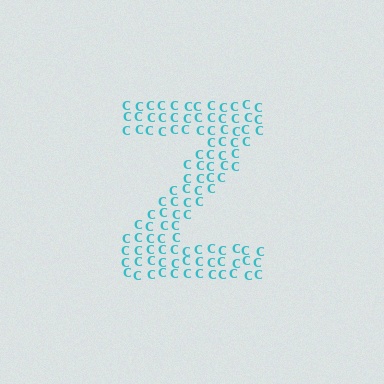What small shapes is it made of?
It is made of small letter C's.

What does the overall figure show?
The overall figure shows the letter Z.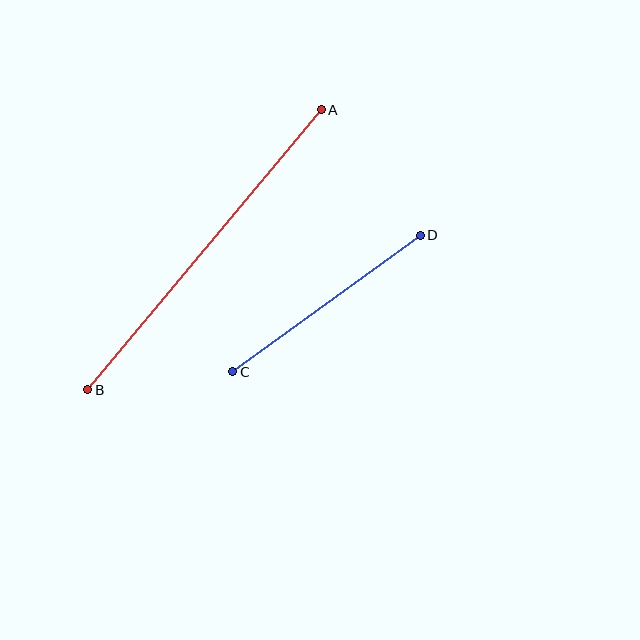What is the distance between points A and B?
The distance is approximately 365 pixels.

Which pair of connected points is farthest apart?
Points A and B are farthest apart.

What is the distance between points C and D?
The distance is approximately 231 pixels.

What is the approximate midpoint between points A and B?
The midpoint is at approximately (205, 250) pixels.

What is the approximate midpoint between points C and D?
The midpoint is at approximately (327, 303) pixels.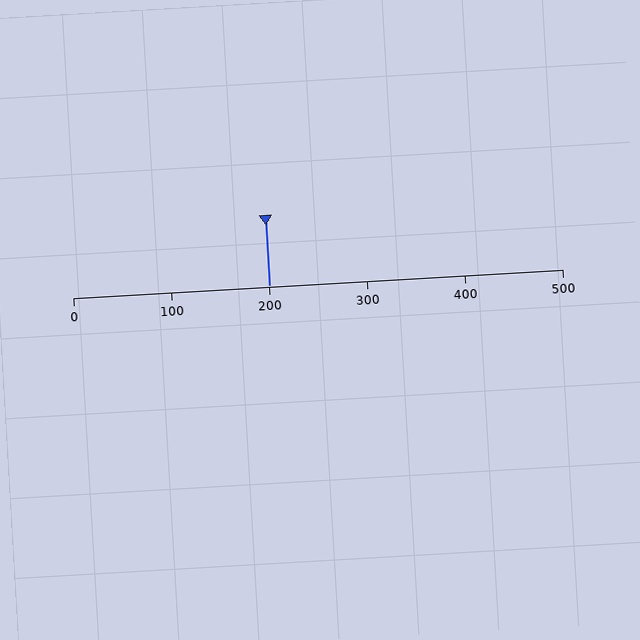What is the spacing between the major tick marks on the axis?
The major ticks are spaced 100 apart.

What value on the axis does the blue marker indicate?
The marker indicates approximately 200.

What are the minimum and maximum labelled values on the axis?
The axis runs from 0 to 500.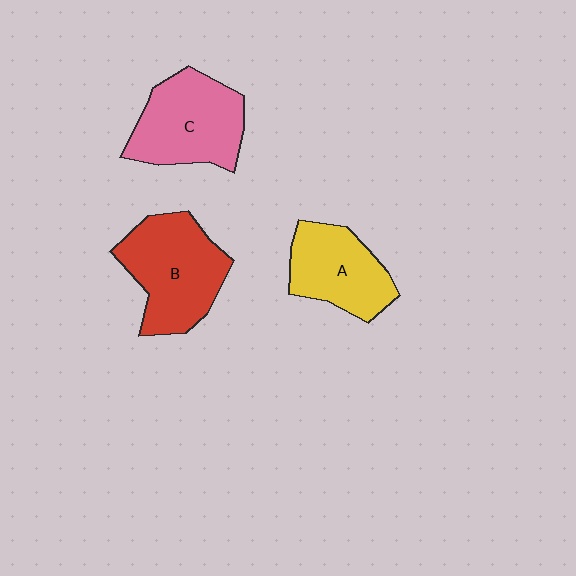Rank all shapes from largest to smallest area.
From largest to smallest: B (red), C (pink), A (yellow).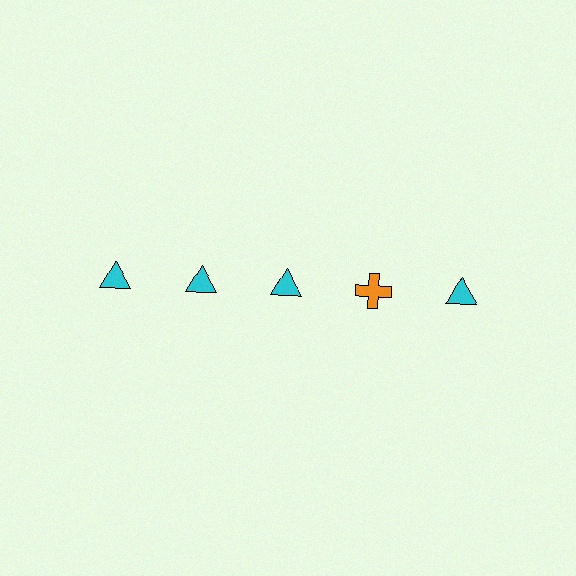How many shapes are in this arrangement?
There are 5 shapes arranged in a grid pattern.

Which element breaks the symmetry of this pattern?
The orange cross in the top row, second from right column breaks the symmetry. All other shapes are cyan triangles.